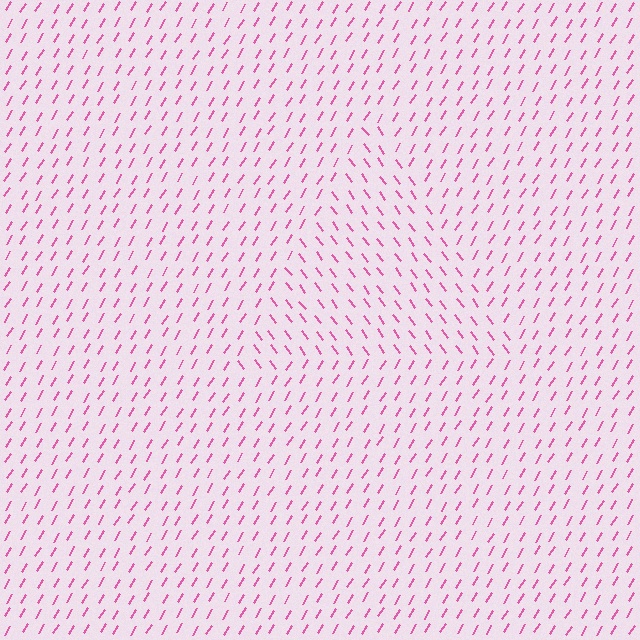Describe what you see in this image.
The image is filled with small pink line segments. A triangle region in the image has lines oriented differently from the surrounding lines, creating a visible texture boundary.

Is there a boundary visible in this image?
Yes, there is a texture boundary formed by a change in line orientation.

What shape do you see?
I see a triangle.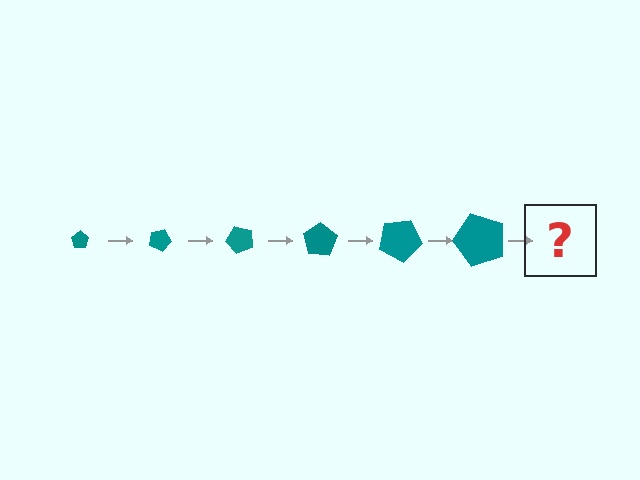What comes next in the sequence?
The next element should be a pentagon, larger than the previous one and rotated 150 degrees from the start.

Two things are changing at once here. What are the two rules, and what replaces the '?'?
The two rules are that the pentagon grows larger each step and it rotates 25 degrees each step. The '?' should be a pentagon, larger than the previous one and rotated 150 degrees from the start.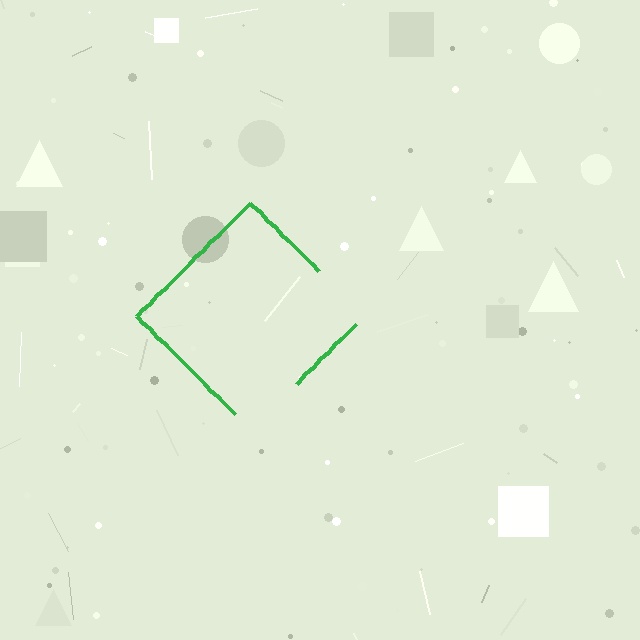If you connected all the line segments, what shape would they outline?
They would outline a diamond.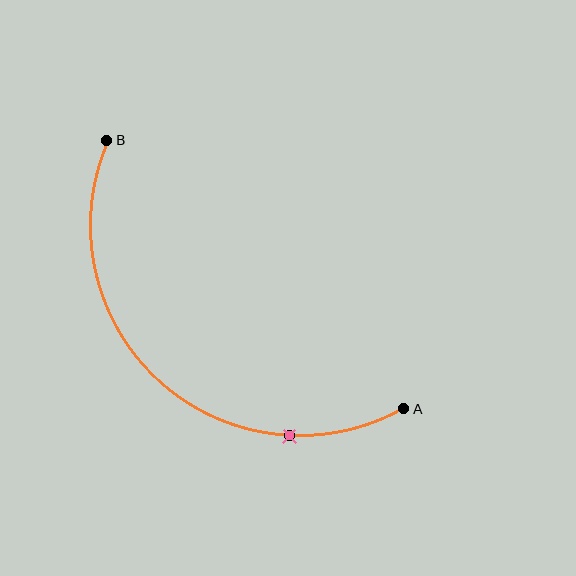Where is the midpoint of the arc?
The arc midpoint is the point on the curve farthest from the straight line joining A and B. It sits below and to the left of that line.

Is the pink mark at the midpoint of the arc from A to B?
No. The pink mark lies on the arc but is closer to endpoint A. The arc midpoint would be at the point on the curve equidistant along the arc from both A and B.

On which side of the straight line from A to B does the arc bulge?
The arc bulges below and to the left of the straight line connecting A and B.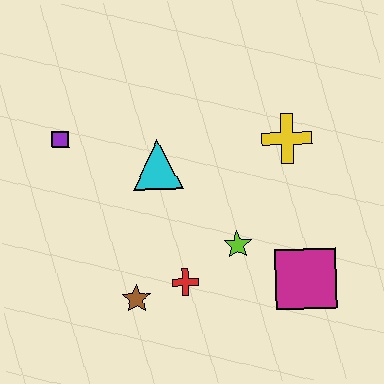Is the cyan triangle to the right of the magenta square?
No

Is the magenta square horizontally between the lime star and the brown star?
No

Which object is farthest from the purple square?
The magenta square is farthest from the purple square.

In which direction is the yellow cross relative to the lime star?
The yellow cross is above the lime star.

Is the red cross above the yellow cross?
No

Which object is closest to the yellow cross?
The lime star is closest to the yellow cross.